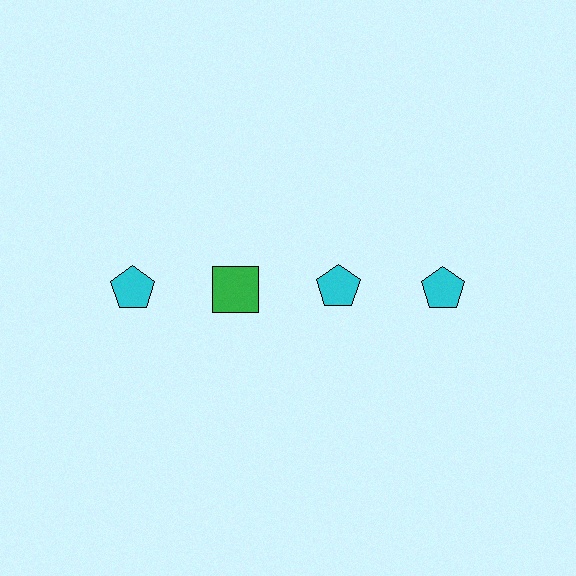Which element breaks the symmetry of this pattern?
The green square in the top row, second from left column breaks the symmetry. All other shapes are cyan pentagons.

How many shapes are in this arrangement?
There are 4 shapes arranged in a grid pattern.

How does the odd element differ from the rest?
It differs in both color (green instead of cyan) and shape (square instead of pentagon).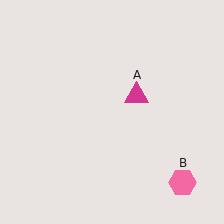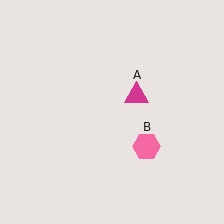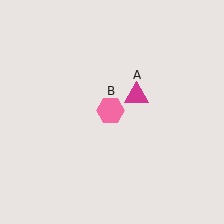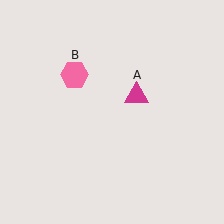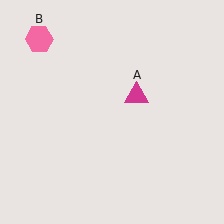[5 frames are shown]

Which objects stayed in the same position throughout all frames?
Magenta triangle (object A) remained stationary.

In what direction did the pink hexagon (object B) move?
The pink hexagon (object B) moved up and to the left.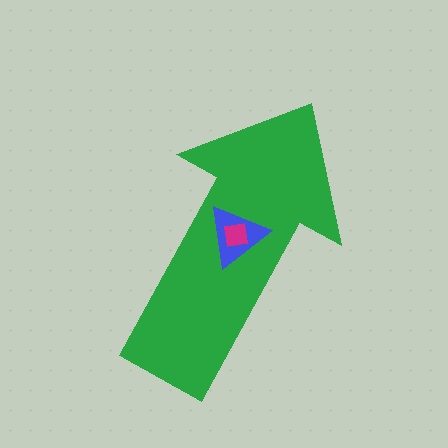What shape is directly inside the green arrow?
The blue triangle.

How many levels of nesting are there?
3.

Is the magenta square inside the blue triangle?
Yes.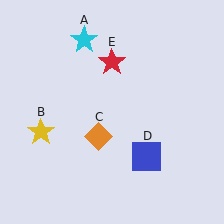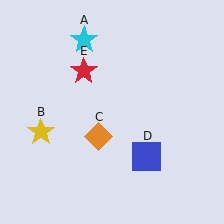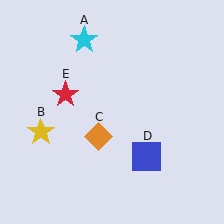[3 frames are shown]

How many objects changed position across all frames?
1 object changed position: red star (object E).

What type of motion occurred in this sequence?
The red star (object E) rotated counterclockwise around the center of the scene.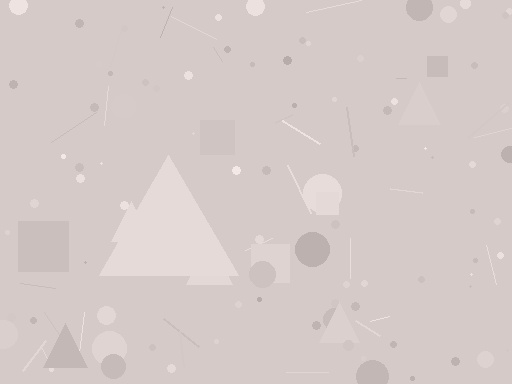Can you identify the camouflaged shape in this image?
The camouflaged shape is a triangle.